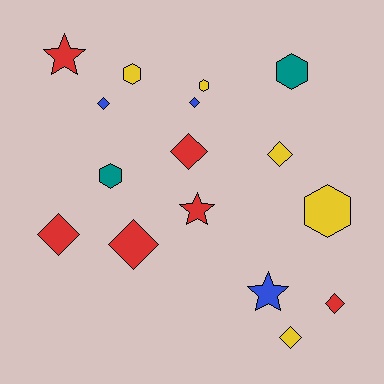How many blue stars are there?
There is 1 blue star.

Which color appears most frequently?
Red, with 6 objects.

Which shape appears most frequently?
Diamond, with 8 objects.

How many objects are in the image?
There are 16 objects.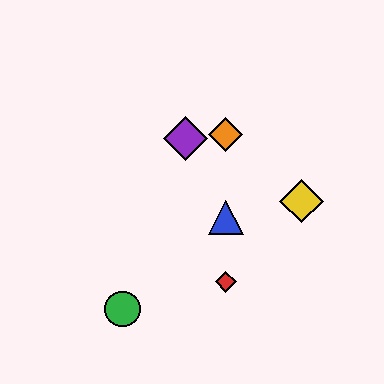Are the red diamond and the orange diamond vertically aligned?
Yes, both are at x≈226.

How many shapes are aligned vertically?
3 shapes (the red diamond, the blue triangle, the orange diamond) are aligned vertically.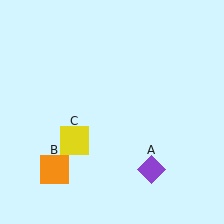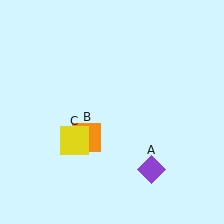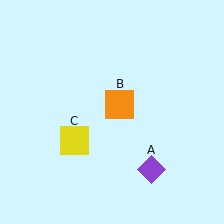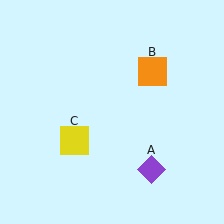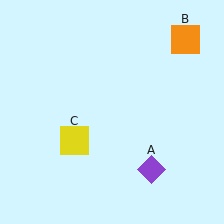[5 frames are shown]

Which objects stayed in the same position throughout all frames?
Purple diamond (object A) and yellow square (object C) remained stationary.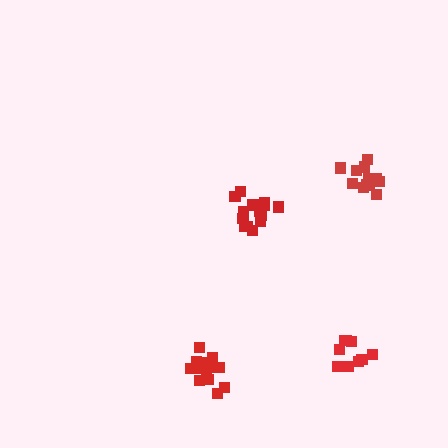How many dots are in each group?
Group 1: 15 dots, Group 2: 12 dots, Group 3: 9 dots, Group 4: 15 dots (51 total).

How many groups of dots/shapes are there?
There are 4 groups.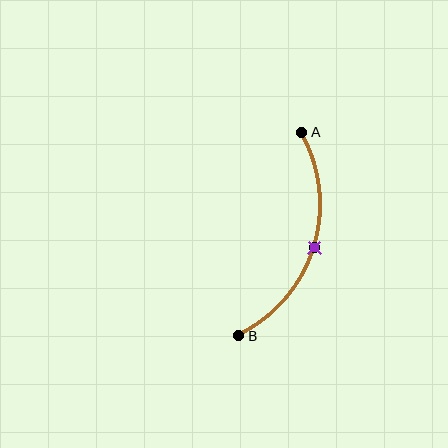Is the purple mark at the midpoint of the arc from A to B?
Yes. The purple mark lies on the arc at equal arc-length from both A and B — it is the arc midpoint.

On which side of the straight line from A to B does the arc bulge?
The arc bulges to the right of the straight line connecting A and B.